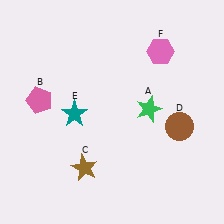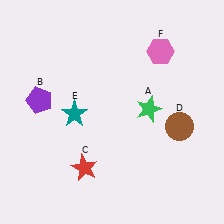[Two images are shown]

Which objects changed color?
B changed from pink to purple. C changed from brown to red.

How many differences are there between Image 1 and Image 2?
There are 2 differences between the two images.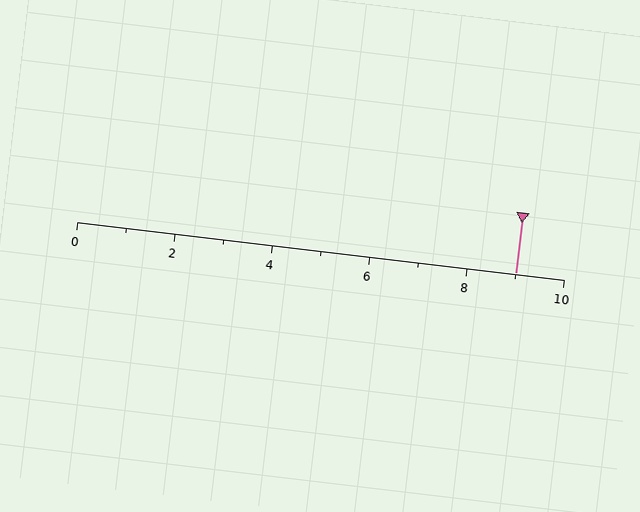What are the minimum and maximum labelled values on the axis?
The axis runs from 0 to 10.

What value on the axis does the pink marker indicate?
The marker indicates approximately 9.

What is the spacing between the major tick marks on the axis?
The major ticks are spaced 2 apart.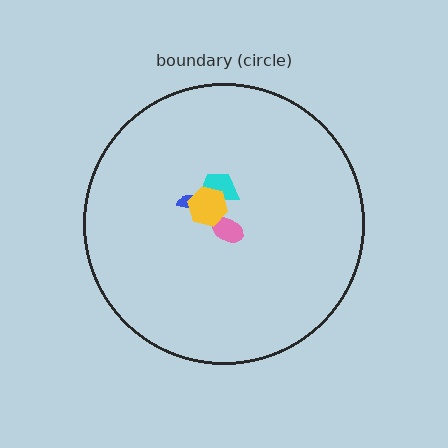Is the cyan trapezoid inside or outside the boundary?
Inside.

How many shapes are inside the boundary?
4 inside, 0 outside.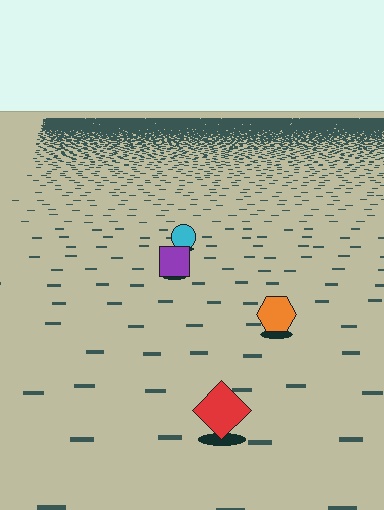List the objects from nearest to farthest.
From nearest to farthest: the red diamond, the orange hexagon, the purple square, the cyan circle.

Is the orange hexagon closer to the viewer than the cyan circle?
Yes. The orange hexagon is closer — you can tell from the texture gradient: the ground texture is coarser near it.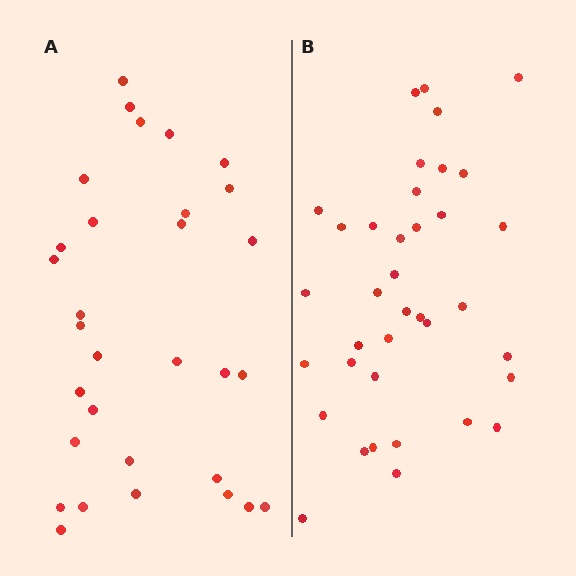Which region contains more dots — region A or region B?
Region B (the right region) has more dots.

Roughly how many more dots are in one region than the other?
Region B has about 6 more dots than region A.